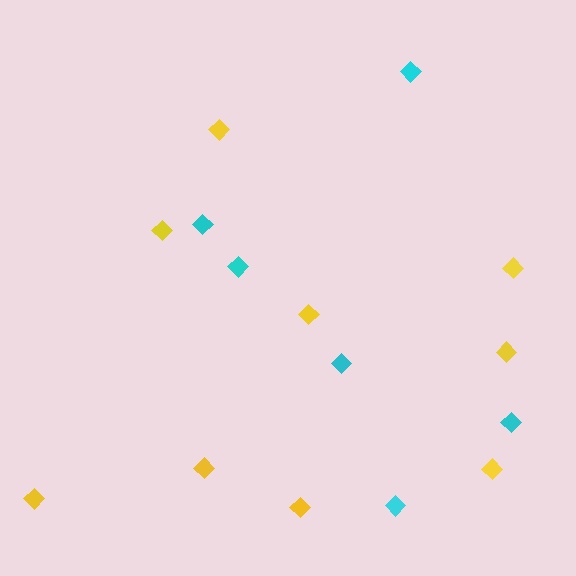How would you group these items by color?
There are 2 groups: one group of yellow diamonds (9) and one group of cyan diamonds (6).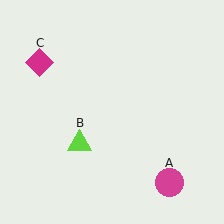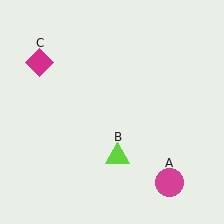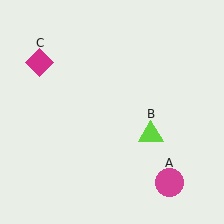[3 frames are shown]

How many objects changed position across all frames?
1 object changed position: lime triangle (object B).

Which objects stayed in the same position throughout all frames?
Magenta circle (object A) and magenta diamond (object C) remained stationary.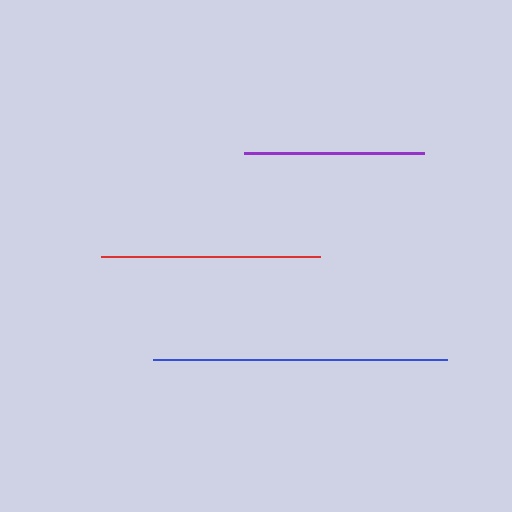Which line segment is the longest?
The blue line is the longest at approximately 294 pixels.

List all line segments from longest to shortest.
From longest to shortest: blue, red, purple.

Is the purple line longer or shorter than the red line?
The red line is longer than the purple line.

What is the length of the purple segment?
The purple segment is approximately 180 pixels long.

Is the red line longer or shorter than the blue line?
The blue line is longer than the red line.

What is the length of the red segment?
The red segment is approximately 219 pixels long.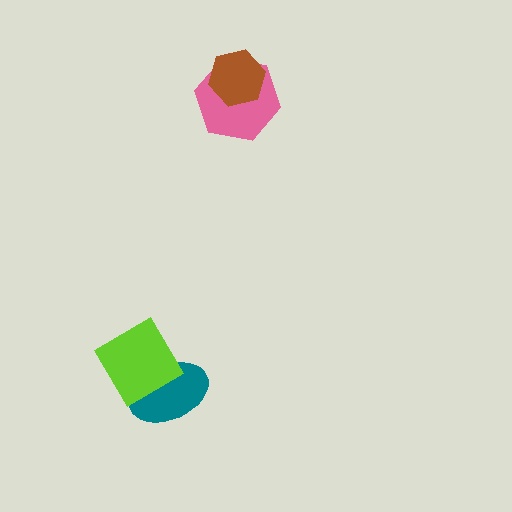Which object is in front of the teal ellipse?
The lime diamond is in front of the teal ellipse.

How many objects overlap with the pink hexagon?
1 object overlaps with the pink hexagon.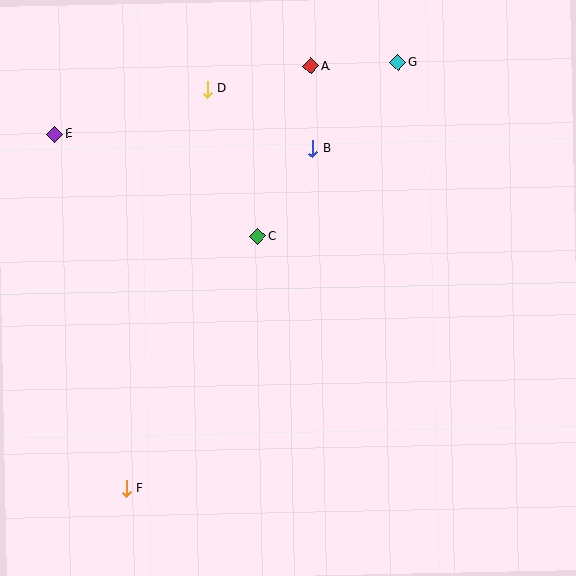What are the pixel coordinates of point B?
Point B is at (313, 149).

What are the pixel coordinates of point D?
Point D is at (207, 89).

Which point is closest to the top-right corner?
Point G is closest to the top-right corner.